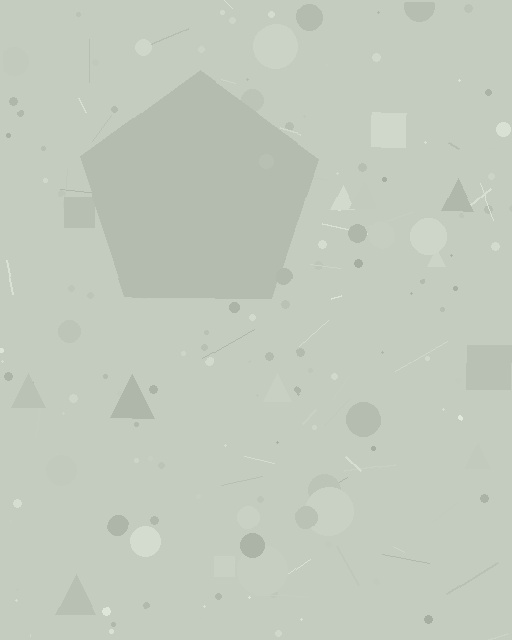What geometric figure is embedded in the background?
A pentagon is embedded in the background.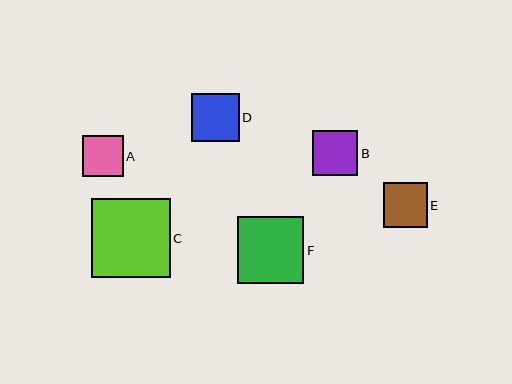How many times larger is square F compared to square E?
Square F is approximately 1.5 times the size of square E.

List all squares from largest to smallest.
From largest to smallest: C, F, D, B, E, A.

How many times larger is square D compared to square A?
Square D is approximately 1.2 times the size of square A.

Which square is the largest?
Square C is the largest with a size of approximately 79 pixels.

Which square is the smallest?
Square A is the smallest with a size of approximately 41 pixels.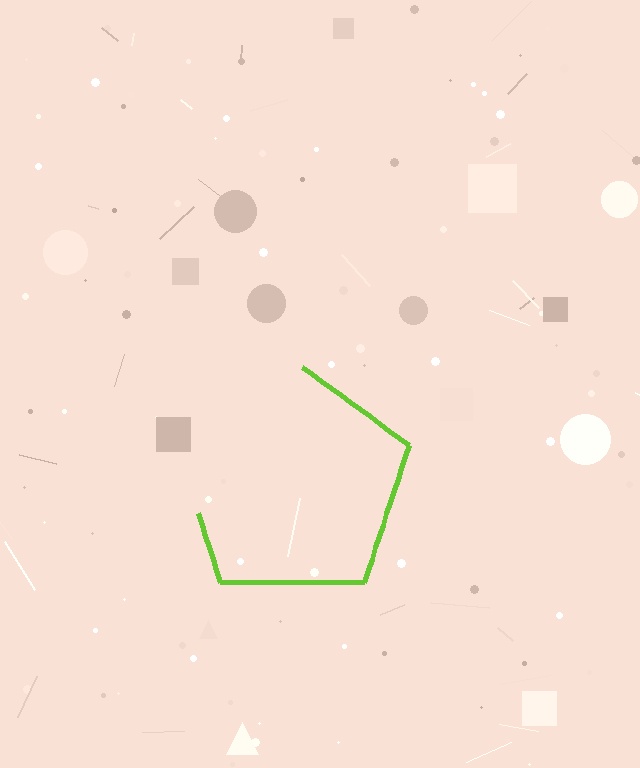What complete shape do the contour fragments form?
The contour fragments form a pentagon.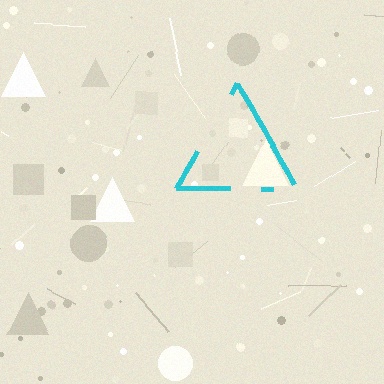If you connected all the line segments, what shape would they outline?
They would outline a triangle.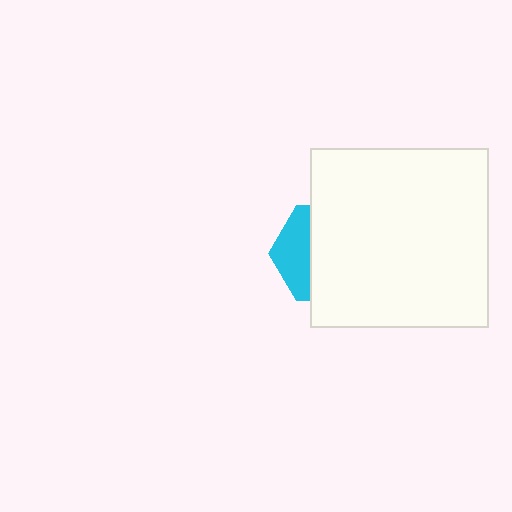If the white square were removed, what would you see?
You would see the complete cyan hexagon.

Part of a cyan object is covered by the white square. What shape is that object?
It is a hexagon.